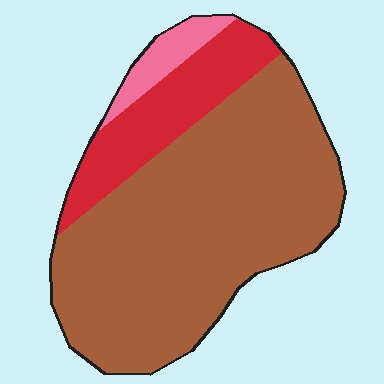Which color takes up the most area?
Brown, at roughly 75%.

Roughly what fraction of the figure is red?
Red takes up about one fifth (1/5) of the figure.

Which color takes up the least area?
Pink, at roughly 5%.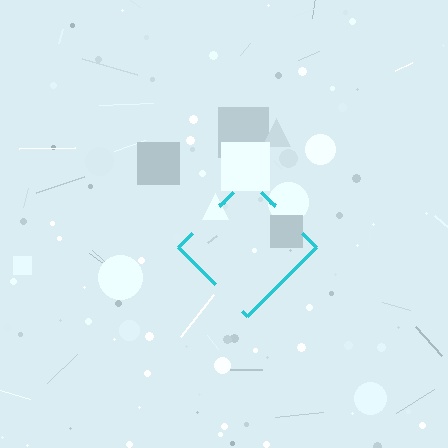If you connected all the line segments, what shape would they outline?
They would outline a diamond.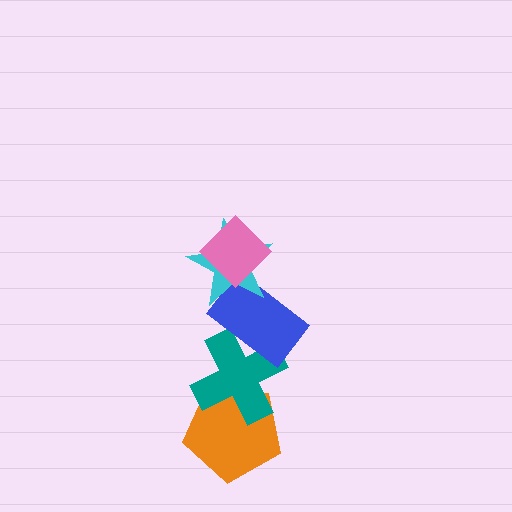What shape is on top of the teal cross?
The blue rectangle is on top of the teal cross.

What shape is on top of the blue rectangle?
The cyan star is on top of the blue rectangle.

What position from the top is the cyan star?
The cyan star is 2nd from the top.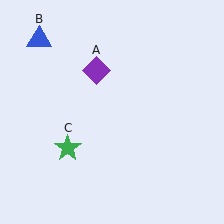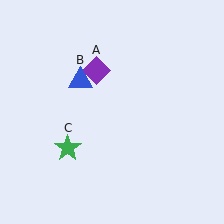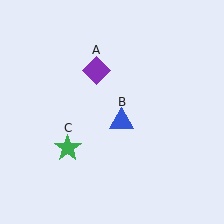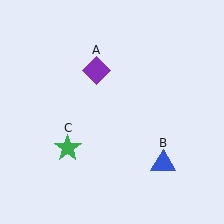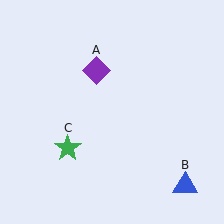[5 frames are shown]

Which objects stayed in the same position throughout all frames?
Purple diamond (object A) and green star (object C) remained stationary.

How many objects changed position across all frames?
1 object changed position: blue triangle (object B).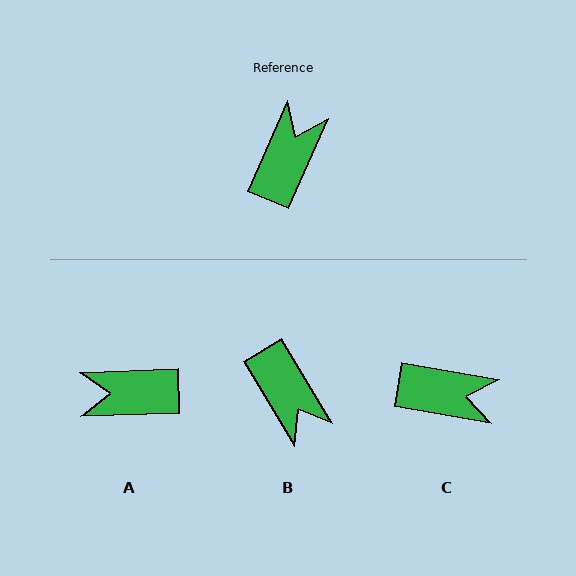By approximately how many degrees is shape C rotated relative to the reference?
Approximately 76 degrees clockwise.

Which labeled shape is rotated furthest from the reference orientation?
B, about 125 degrees away.